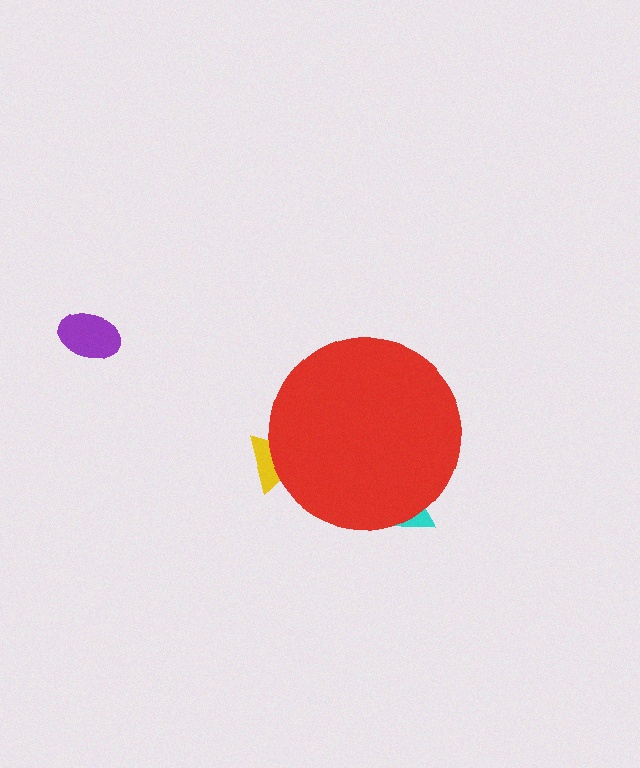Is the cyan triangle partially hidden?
Yes, the cyan triangle is partially hidden behind the red circle.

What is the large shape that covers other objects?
A red circle.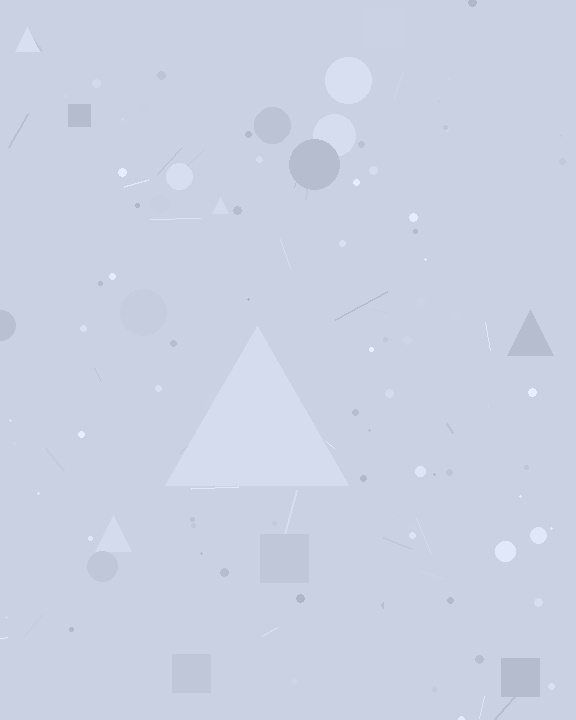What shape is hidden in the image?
A triangle is hidden in the image.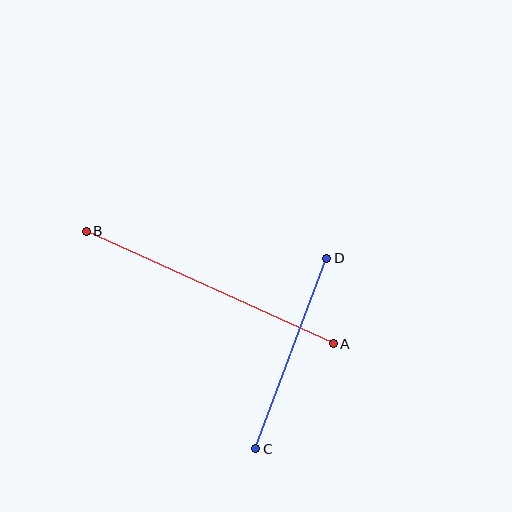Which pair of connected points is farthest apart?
Points A and B are farthest apart.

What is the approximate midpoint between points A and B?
The midpoint is at approximately (210, 287) pixels.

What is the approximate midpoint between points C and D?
The midpoint is at approximately (291, 353) pixels.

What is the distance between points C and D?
The distance is approximately 203 pixels.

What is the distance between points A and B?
The distance is approximately 271 pixels.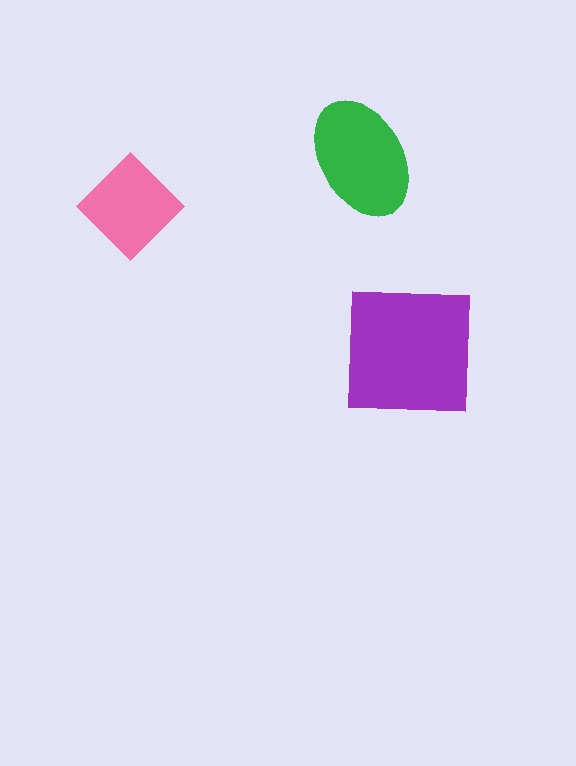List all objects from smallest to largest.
The pink diamond, the green ellipse, the purple square.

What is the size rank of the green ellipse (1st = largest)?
2nd.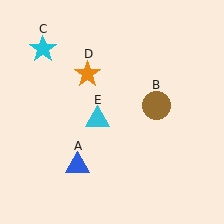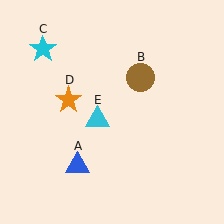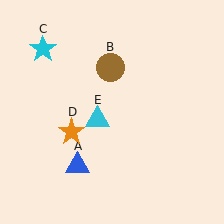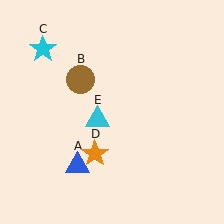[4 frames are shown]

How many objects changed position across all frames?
2 objects changed position: brown circle (object B), orange star (object D).